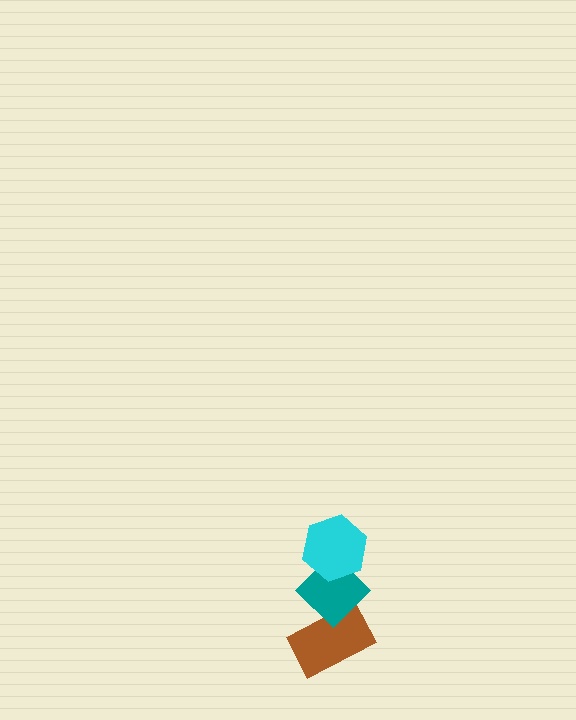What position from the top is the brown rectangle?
The brown rectangle is 3rd from the top.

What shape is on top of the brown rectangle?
The teal diamond is on top of the brown rectangle.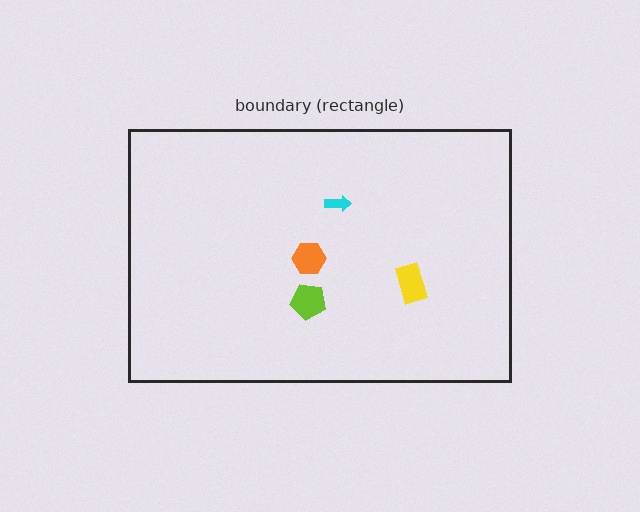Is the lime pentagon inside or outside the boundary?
Inside.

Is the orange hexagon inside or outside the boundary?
Inside.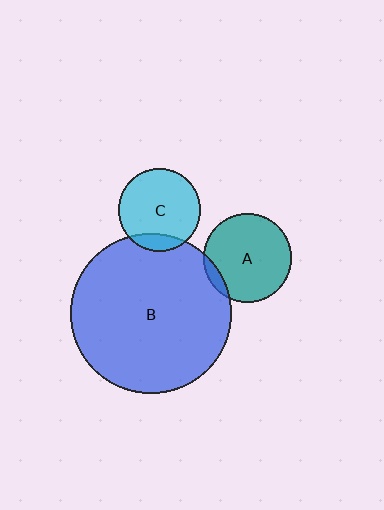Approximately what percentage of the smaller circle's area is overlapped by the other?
Approximately 15%.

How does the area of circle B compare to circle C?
Approximately 3.8 times.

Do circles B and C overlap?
Yes.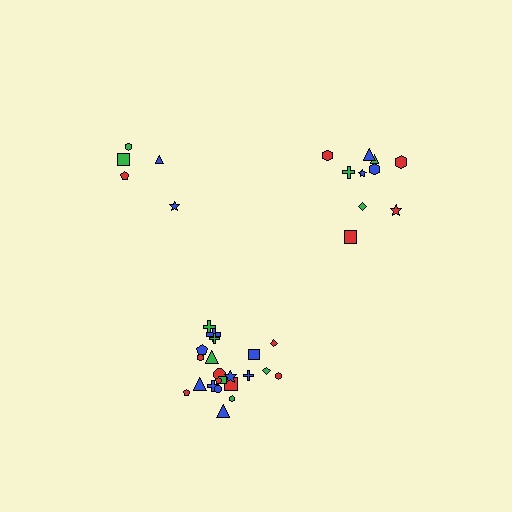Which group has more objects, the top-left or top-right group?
The top-right group.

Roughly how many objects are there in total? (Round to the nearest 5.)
Roughly 35 objects in total.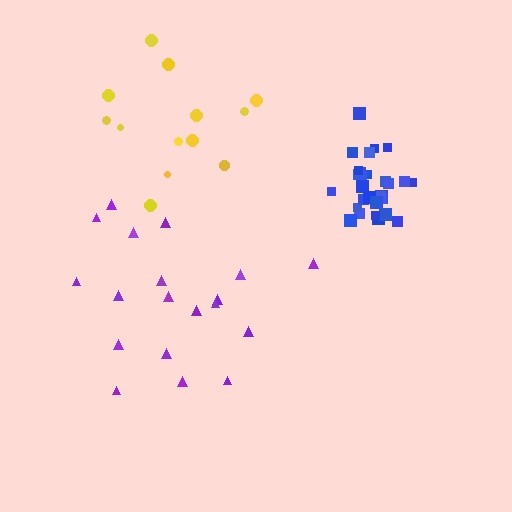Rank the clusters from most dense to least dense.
blue, yellow, purple.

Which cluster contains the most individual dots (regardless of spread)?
Blue (30).